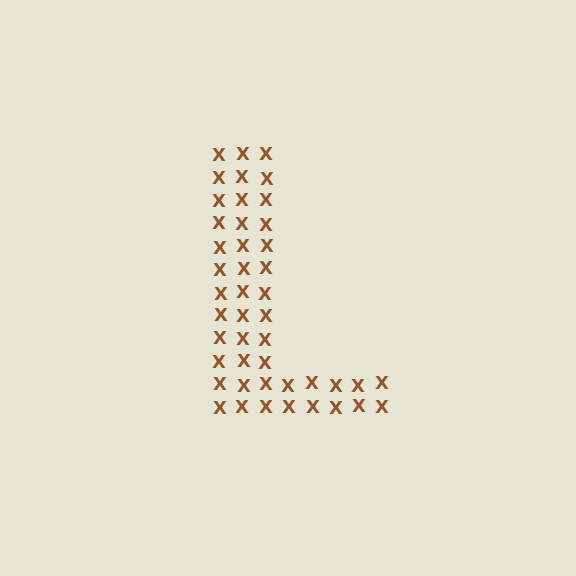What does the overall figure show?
The overall figure shows the letter L.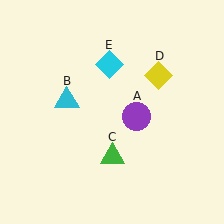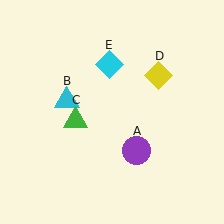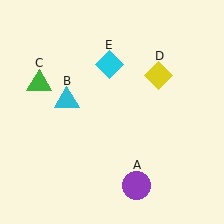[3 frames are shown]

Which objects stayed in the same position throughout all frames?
Cyan triangle (object B) and yellow diamond (object D) and cyan diamond (object E) remained stationary.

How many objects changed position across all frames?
2 objects changed position: purple circle (object A), green triangle (object C).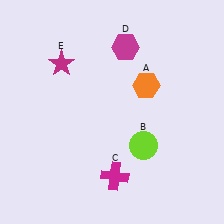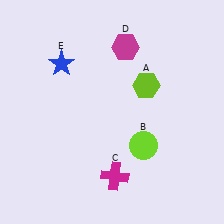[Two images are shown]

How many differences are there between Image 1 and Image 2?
There are 2 differences between the two images.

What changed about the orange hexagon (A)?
In Image 1, A is orange. In Image 2, it changed to lime.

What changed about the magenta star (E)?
In Image 1, E is magenta. In Image 2, it changed to blue.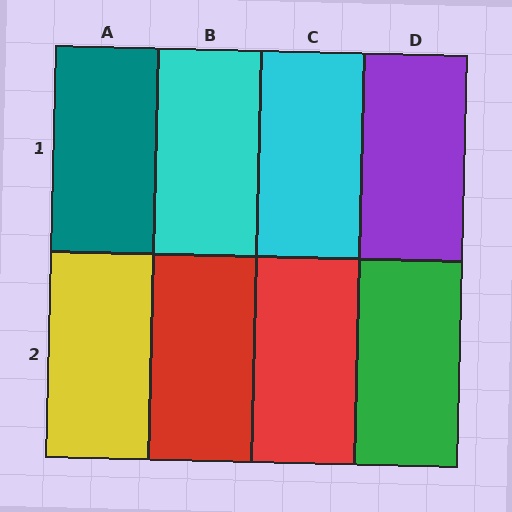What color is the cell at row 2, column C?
Red.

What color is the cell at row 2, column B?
Red.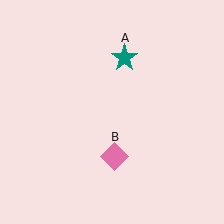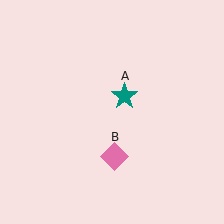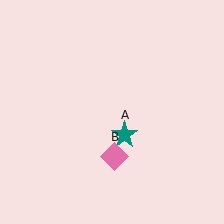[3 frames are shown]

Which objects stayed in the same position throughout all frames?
Pink diamond (object B) remained stationary.